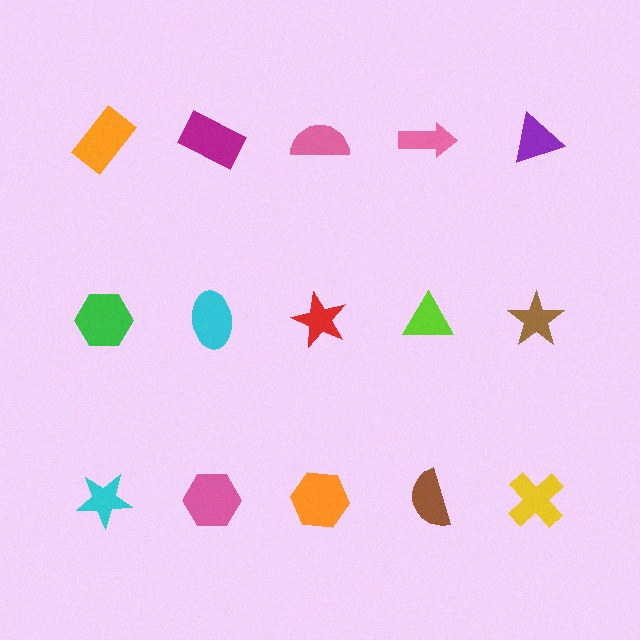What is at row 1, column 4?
A pink arrow.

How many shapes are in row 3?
5 shapes.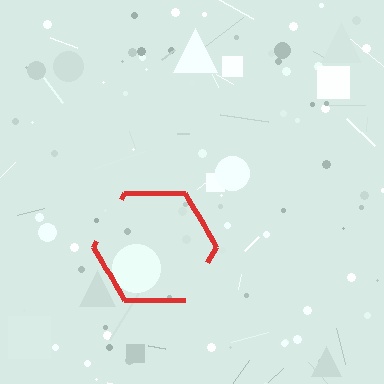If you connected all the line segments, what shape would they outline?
They would outline a hexagon.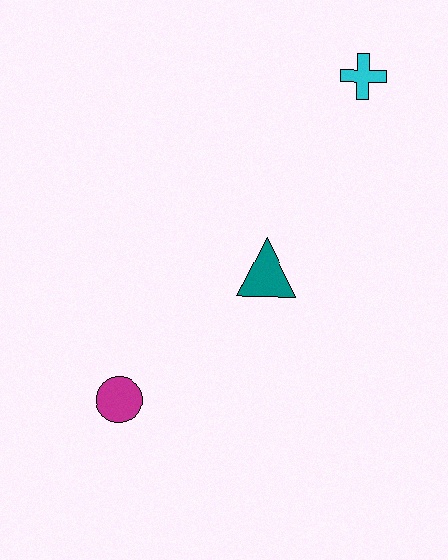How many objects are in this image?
There are 3 objects.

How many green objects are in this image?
There are no green objects.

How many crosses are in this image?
There is 1 cross.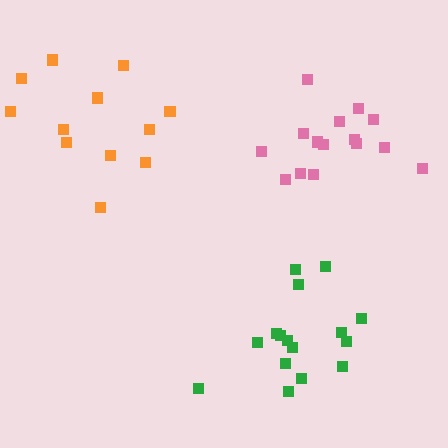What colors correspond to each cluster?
The clusters are colored: orange, green, pink.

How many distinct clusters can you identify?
There are 3 distinct clusters.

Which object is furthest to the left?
The orange cluster is leftmost.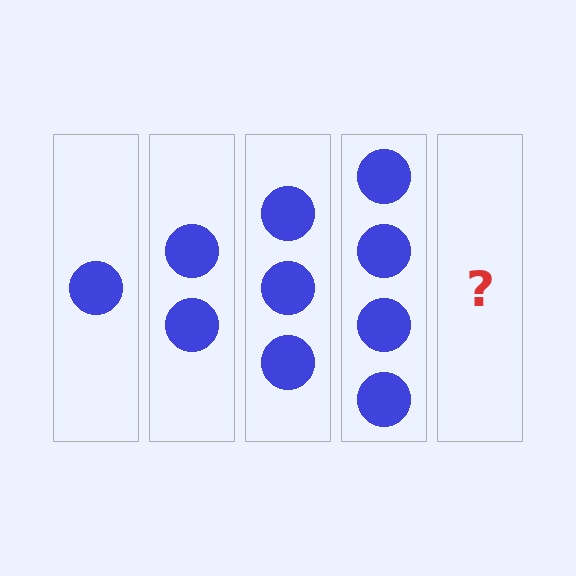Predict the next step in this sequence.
The next step is 5 circles.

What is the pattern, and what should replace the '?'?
The pattern is that each step adds one more circle. The '?' should be 5 circles.